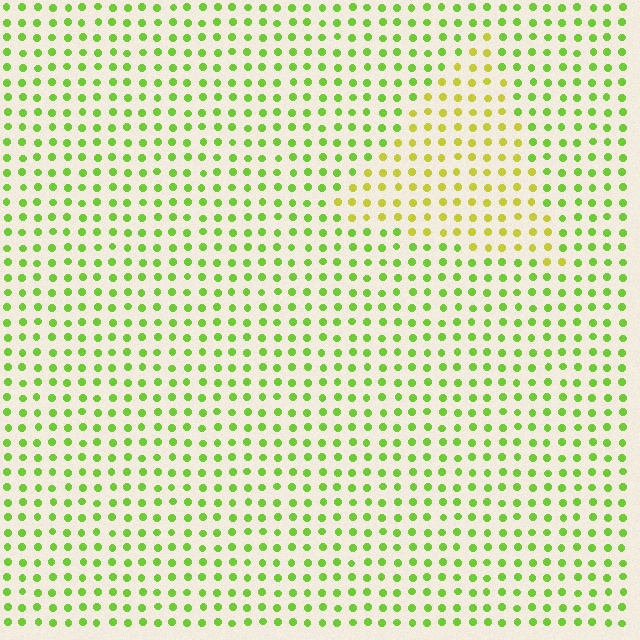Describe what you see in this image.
The image is filled with small lime elements in a uniform arrangement. A triangle-shaped region is visible where the elements are tinted to a slightly different hue, forming a subtle color boundary.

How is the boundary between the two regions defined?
The boundary is defined purely by a slight shift in hue (about 35 degrees). Spacing, size, and orientation are identical on both sides.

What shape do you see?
I see a triangle.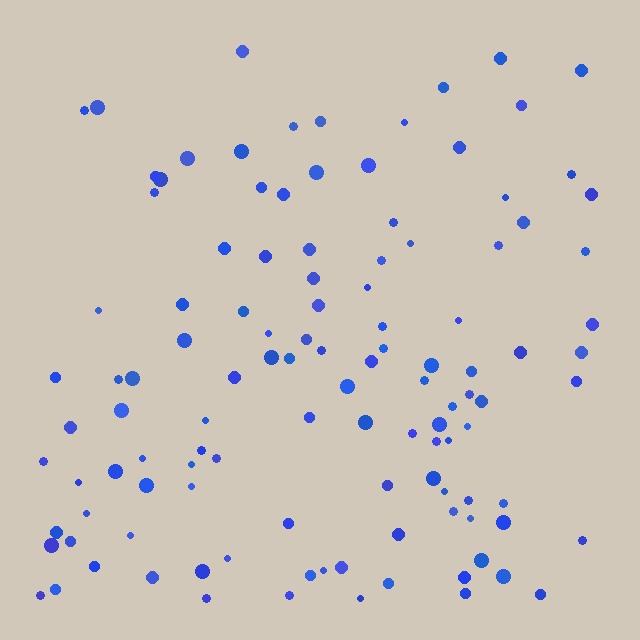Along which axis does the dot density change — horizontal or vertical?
Vertical.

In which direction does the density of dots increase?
From top to bottom, with the bottom side densest.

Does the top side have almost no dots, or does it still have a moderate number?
Still a moderate number, just noticeably fewer than the bottom.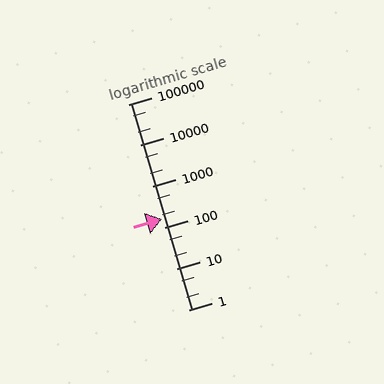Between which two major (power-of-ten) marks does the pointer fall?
The pointer is between 100 and 1000.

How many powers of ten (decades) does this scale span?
The scale spans 5 decades, from 1 to 100000.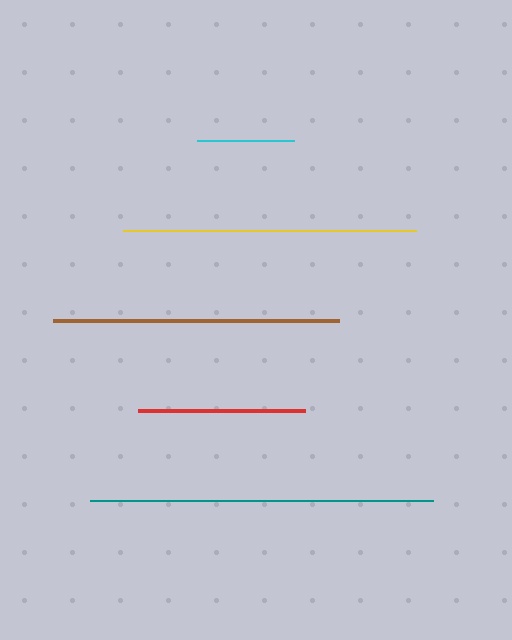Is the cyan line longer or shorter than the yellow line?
The yellow line is longer than the cyan line.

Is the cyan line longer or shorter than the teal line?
The teal line is longer than the cyan line.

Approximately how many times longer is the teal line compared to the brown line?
The teal line is approximately 1.2 times the length of the brown line.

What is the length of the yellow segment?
The yellow segment is approximately 293 pixels long.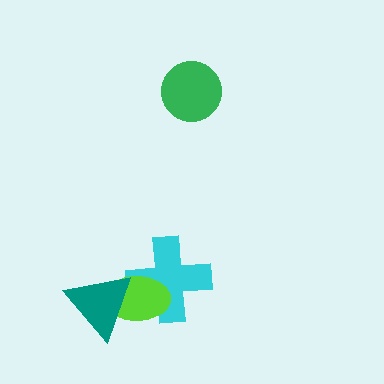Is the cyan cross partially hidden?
Yes, it is partially covered by another shape.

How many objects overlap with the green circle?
0 objects overlap with the green circle.